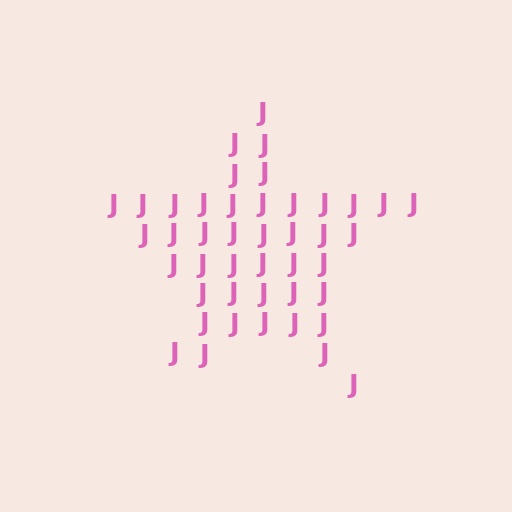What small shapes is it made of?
It is made of small letter J's.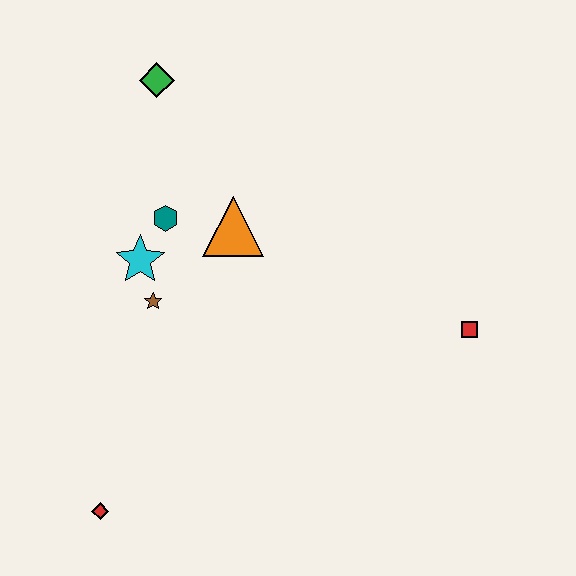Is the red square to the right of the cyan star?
Yes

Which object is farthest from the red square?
The red diamond is farthest from the red square.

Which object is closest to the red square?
The orange triangle is closest to the red square.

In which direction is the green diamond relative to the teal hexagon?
The green diamond is above the teal hexagon.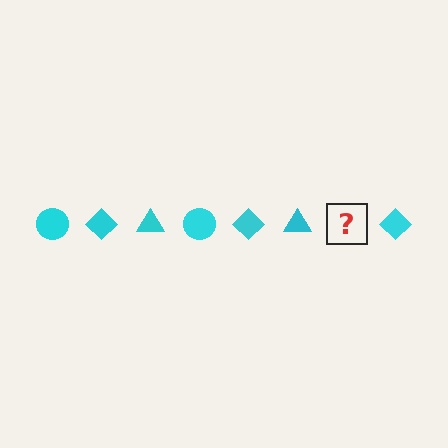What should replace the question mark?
The question mark should be replaced with a cyan circle.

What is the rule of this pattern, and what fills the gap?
The rule is that the pattern cycles through circle, diamond, triangle shapes in cyan. The gap should be filled with a cyan circle.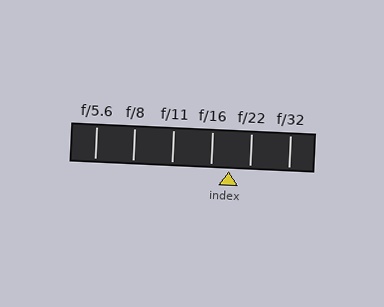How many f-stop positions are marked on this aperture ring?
There are 6 f-stop positions marked.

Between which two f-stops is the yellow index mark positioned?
The index mark is between f/16 and f/22.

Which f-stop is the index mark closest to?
The index mark is closest to f/16.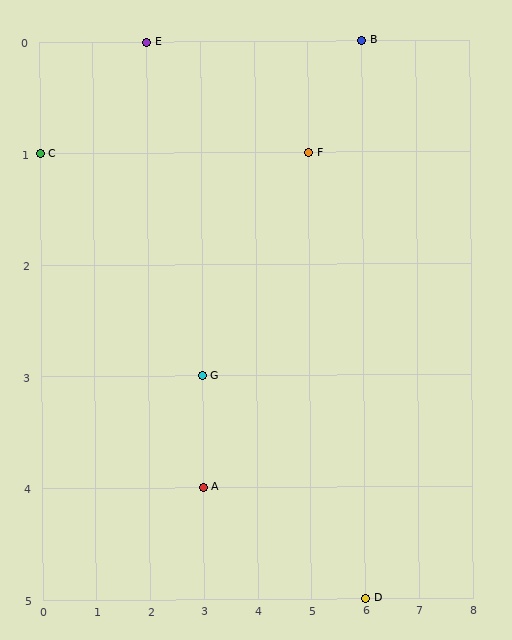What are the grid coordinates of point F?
Point F is at grid coordinates (5, 1).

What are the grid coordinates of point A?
Point A is at grid coordinates (3, 4).